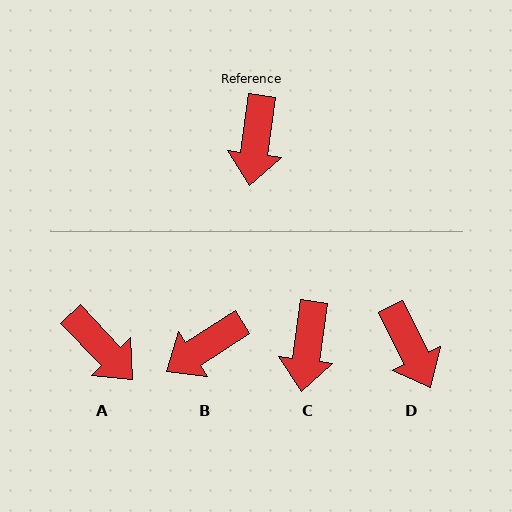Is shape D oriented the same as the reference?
No, it is off by about 34 degrees.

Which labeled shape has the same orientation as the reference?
C.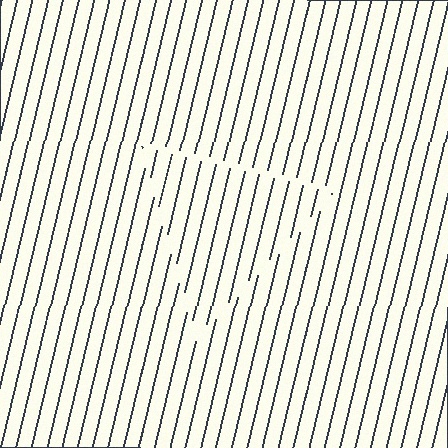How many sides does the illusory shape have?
3 sides — the line-ends trace a triangle.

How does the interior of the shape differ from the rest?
The interior of the shape contains the same grating, shifted by half a period — the contour is defined by the phase discontinuity where line-ends from the inner and outer gratings abut.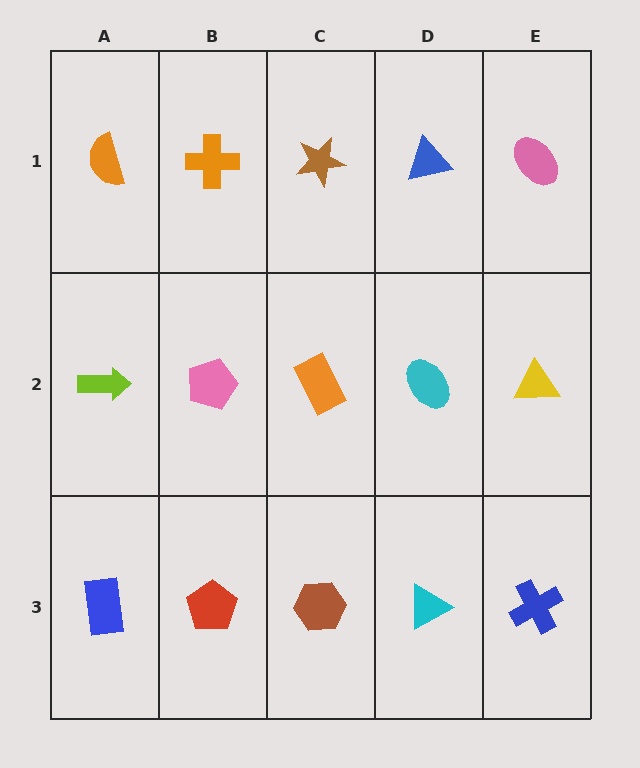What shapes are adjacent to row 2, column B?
An orange cross (row 1, column B), a red pentagon (row 3, column B), a lime arrow (row 2, column A), an orange rectangle (row 2, column C).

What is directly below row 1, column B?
A pink pentagon.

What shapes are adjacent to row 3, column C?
An orange rectangle (row 2, column C), a red pentagon (row 3, column B), a cyan triangle (row 3, column D).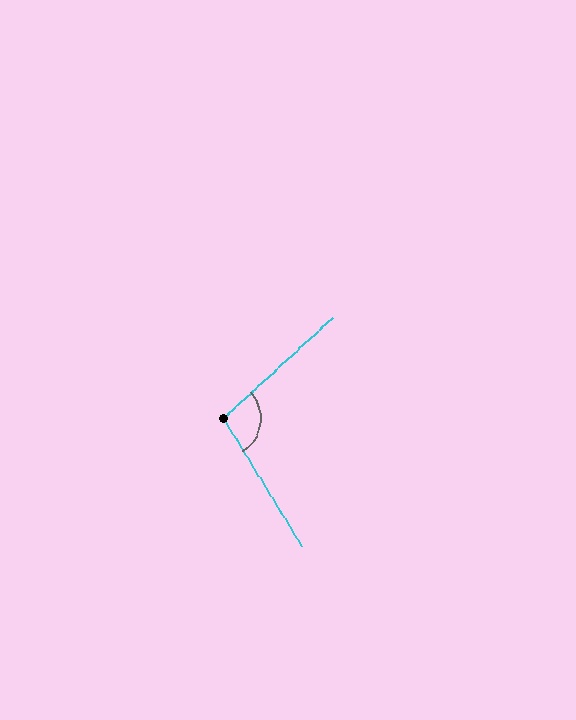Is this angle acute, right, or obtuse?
It is obtuse.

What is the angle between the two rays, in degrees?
Approximately 101 degrees.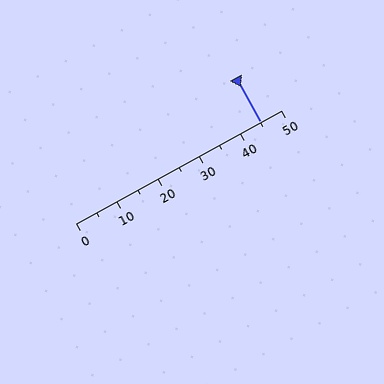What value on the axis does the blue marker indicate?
The marker indicates approximately 45.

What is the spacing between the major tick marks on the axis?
The major ticks are spaced 10 apart.